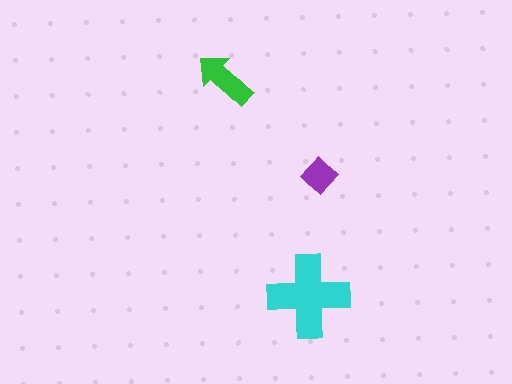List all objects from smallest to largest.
The purple diamond, the green arrow, the cyan cross.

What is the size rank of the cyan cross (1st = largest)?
1st.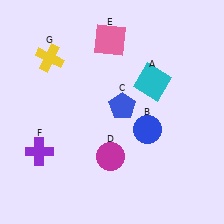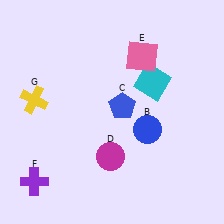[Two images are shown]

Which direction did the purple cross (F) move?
The purple cross (F) moved down.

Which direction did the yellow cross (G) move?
The yellow cross (G) moved down.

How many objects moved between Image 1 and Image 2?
3 objects moved between the two images.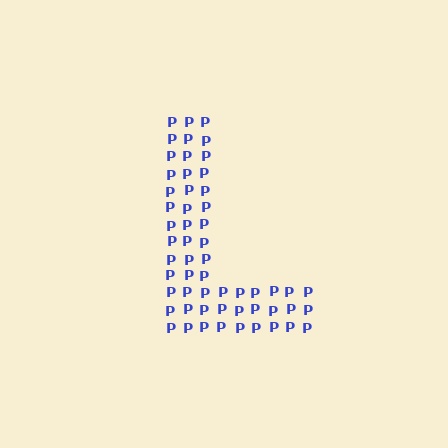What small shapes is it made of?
It is made of small letter P's.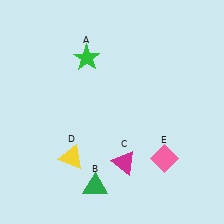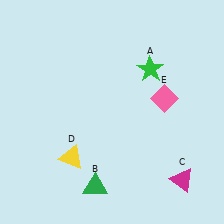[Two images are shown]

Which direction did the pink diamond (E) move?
The pink diamond (E) moved up.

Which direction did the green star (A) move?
The green star (A) moved right.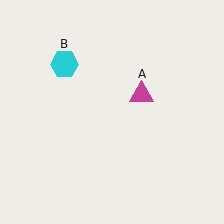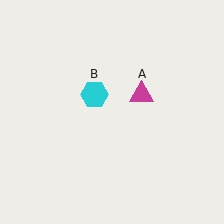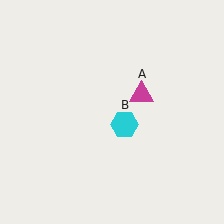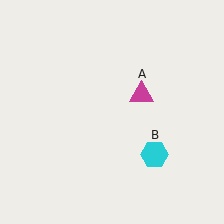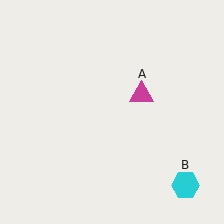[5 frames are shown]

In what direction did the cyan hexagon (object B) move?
The cyan hexagon (object B) moved down and to the right.